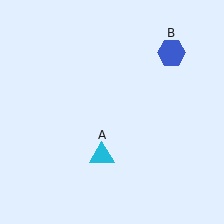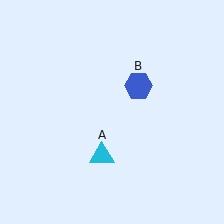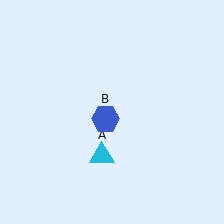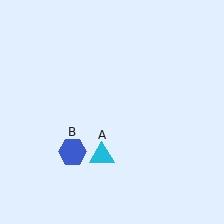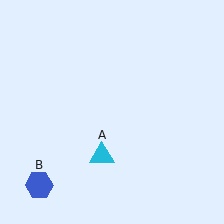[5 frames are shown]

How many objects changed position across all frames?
1 object changed position: blue hexagon (object B).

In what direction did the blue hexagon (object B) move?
The blue hexagon (object B) moved down and to the left.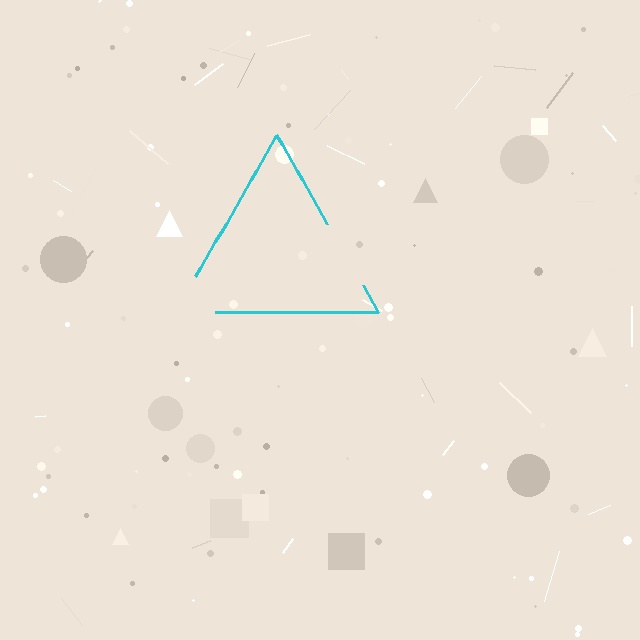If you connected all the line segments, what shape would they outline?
They would outline a triangle.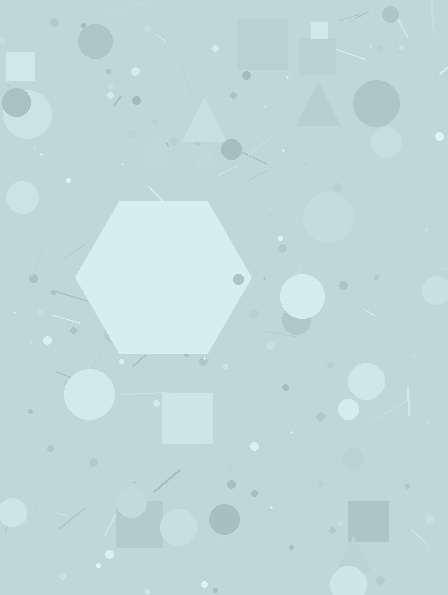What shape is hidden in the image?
A hexagon is hidden in the image.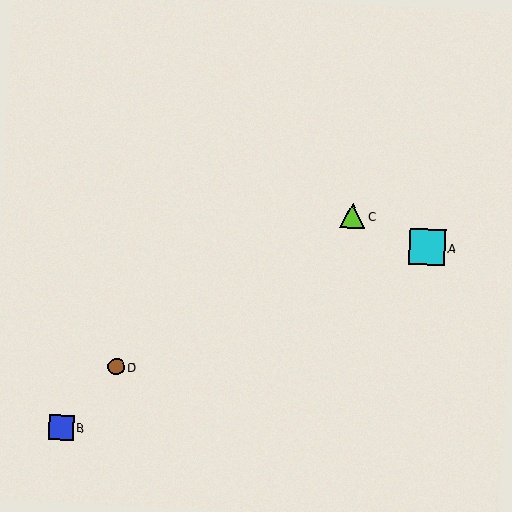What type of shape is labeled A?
Shape A is a cyan square.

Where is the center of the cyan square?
The center of the cyan square is at (427, 247).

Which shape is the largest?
The cyan square (labeled A) is the largest.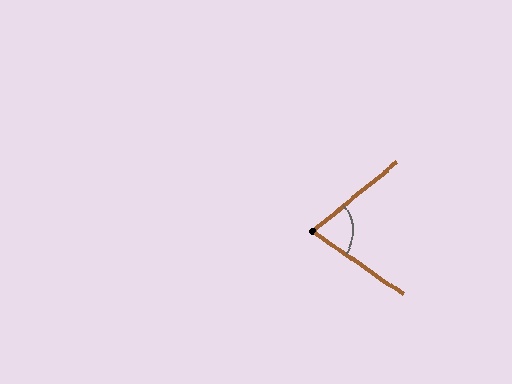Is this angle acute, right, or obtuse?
It is acute.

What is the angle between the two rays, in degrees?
Approximately 74 degrees.